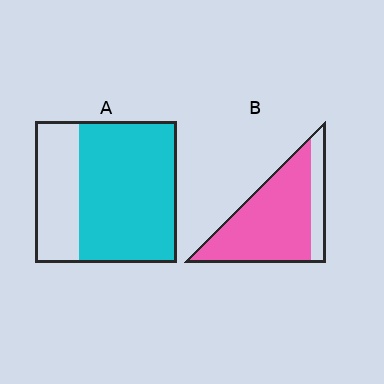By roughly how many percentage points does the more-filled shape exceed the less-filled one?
By roughly 10 percentage points (B over A).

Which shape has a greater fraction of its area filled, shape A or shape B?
Shape B.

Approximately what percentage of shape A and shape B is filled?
A is approximately 70% and B is approximately 80%.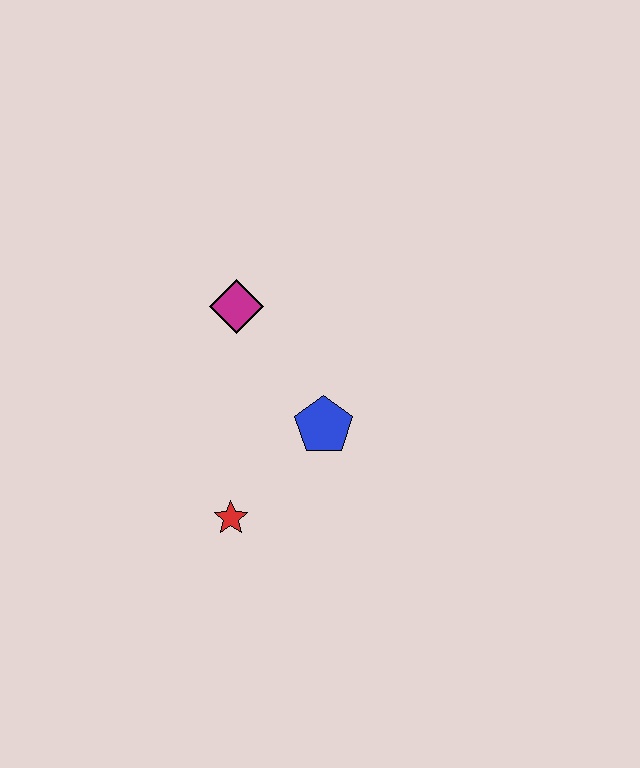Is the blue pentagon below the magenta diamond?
Yes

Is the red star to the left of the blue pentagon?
Yes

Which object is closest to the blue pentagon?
The red star is closest to the blue pentagon.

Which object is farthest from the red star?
The magenta diamond is farthest from the red star.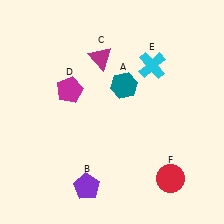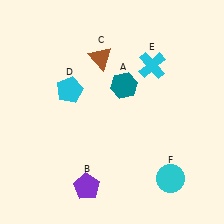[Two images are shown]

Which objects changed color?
C changed from magenta to brown. D changed from magenta to cyan. F changed from red to cyan.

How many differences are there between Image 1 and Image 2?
There are 3 differences between the two images.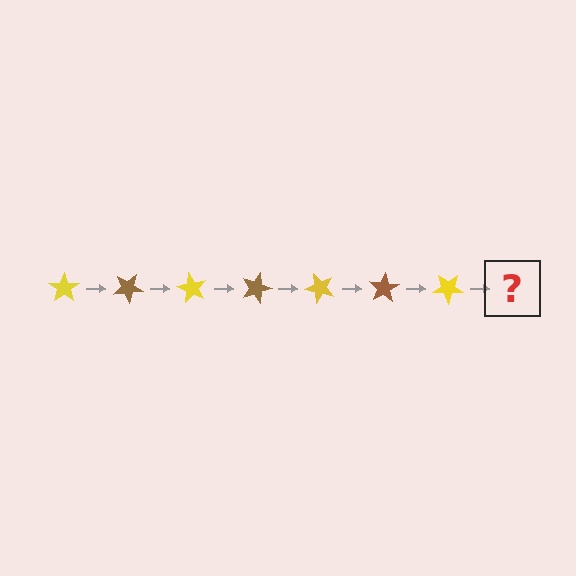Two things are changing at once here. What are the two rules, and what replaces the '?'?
The two rules are that it rotates 30 degrees each step and the color cycles through yellow and brown. The '?' should be a brown star, rotated 210 degrees from the start.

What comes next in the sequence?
The next element should be a brown star, rotated 210 degrees from the start.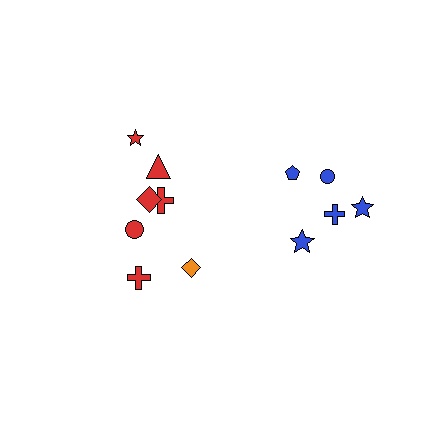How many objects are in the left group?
There are 7 objects.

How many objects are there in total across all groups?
There are 12 objects.